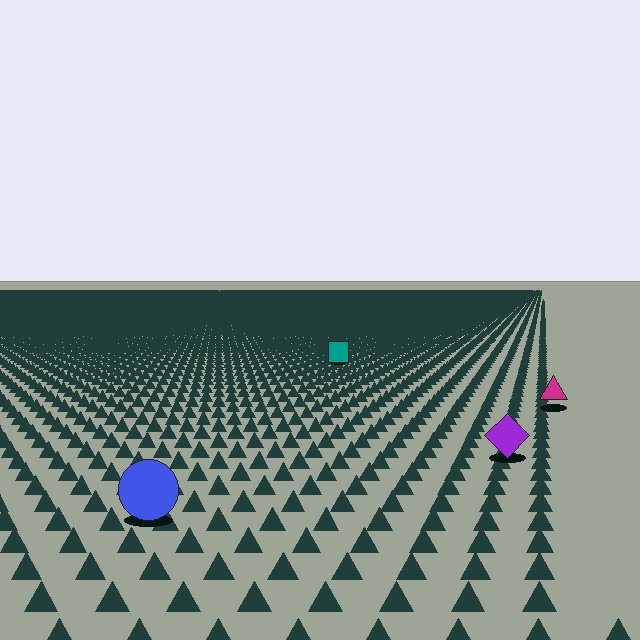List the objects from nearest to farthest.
From nearest to farthest: the blue circle, the purple diamond, the magenta triangle, the teal square.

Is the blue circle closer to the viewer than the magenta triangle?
Yes. The blue circle is closer — you can tell from the texture gradient: the ground texture is coarser near it.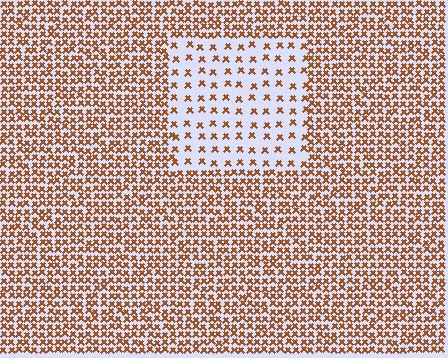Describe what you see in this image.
The image contains small brown elements arranged at two different densities. A rectangle-shaped region is visible where the elements are less densely packed than the surrounding area.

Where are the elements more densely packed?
The elements are more densely packed outside the rectangle boundary.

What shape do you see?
I see a rectangle.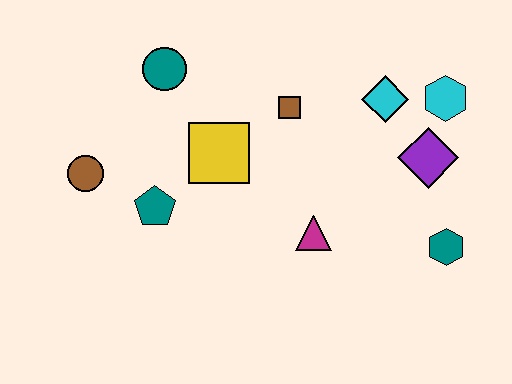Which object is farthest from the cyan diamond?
The brown circle is farthest from the cyan diamond.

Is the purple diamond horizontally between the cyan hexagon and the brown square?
Yes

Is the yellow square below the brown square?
Yes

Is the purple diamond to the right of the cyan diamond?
Yes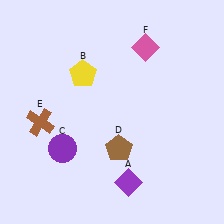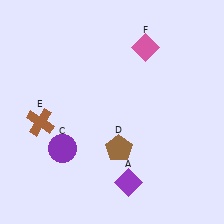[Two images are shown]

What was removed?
The yellow pentagon (B) was removed in Image 2.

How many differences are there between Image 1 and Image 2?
There is 1 difference between the two images.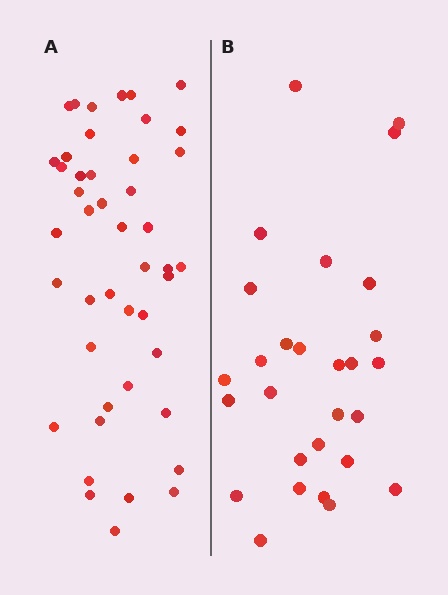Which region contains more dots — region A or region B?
Region A (the left region) has more dots.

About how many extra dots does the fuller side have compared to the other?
Region A has approximately 15 more dots than region B.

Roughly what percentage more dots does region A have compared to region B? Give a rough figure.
About 60% more.